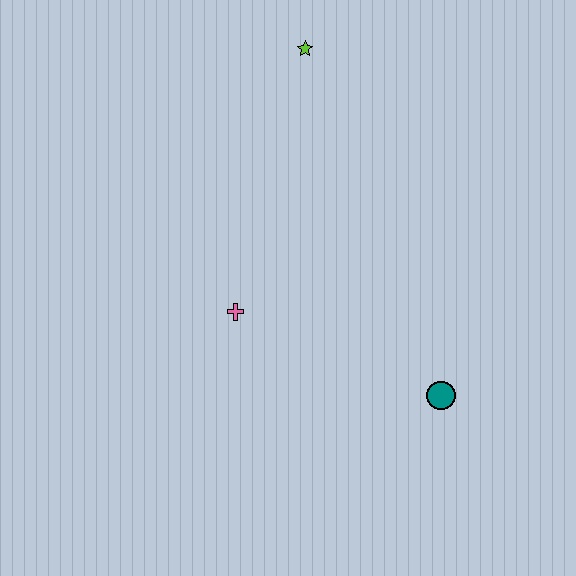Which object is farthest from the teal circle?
The lime star is farthest from the teal circle.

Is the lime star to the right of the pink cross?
Yes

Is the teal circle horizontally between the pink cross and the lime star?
No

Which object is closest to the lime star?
The pink cross is closest to the lime star.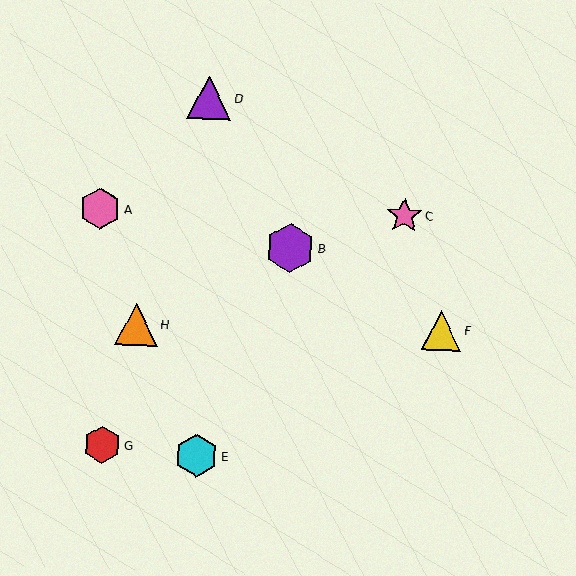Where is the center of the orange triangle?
The center of the orange triangle is at (136, 325).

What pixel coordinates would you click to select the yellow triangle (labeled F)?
Click at (441, 330) to select the yellow triangle F.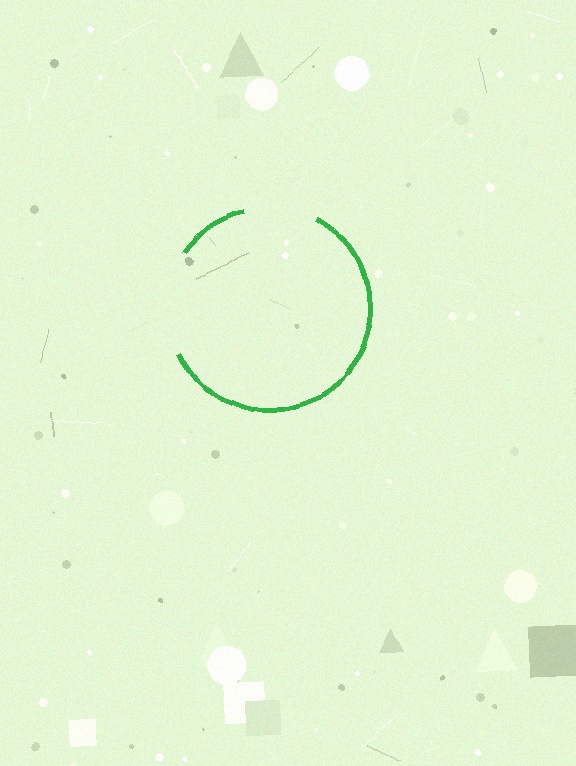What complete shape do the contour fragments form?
The contour fragments form a circle.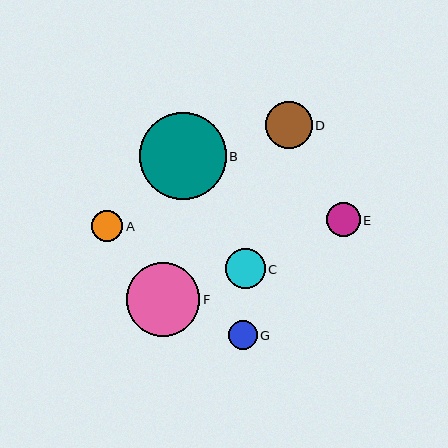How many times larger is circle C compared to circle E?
Circle C is approximately 1.2 times the size of circle E.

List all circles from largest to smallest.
From largest to smallest: B, F, D, C, E, A, G.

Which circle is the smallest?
Circle G is the smallest with a size of approximately 29 pixels.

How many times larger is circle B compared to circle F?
Circle B is approximately 1.2 times the size of circle F.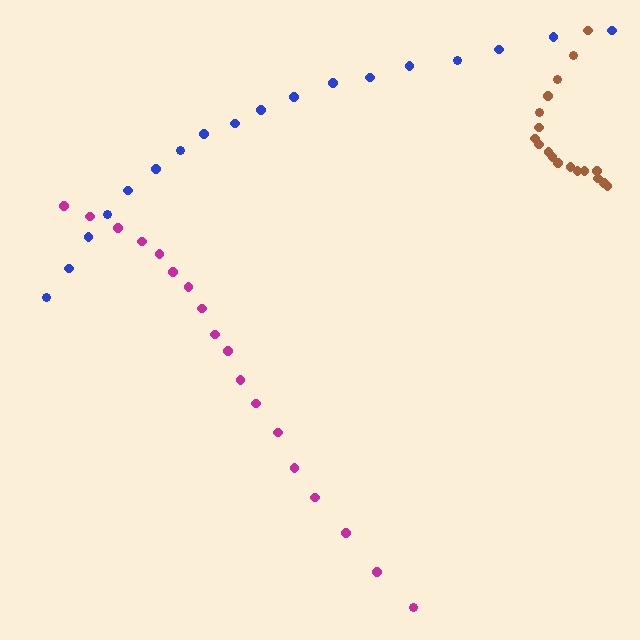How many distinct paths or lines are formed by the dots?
There are 3 distinct paths.